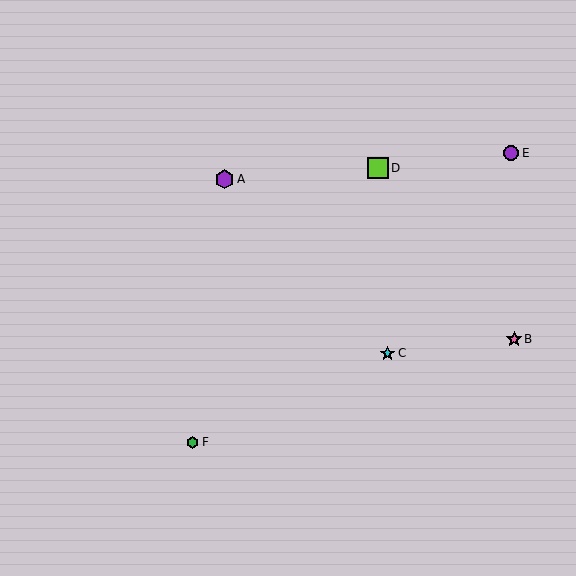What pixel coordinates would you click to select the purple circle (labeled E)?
Click at (511, 153) to select the purple circle E.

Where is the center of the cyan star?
The center of the cyan star is at (388, 353).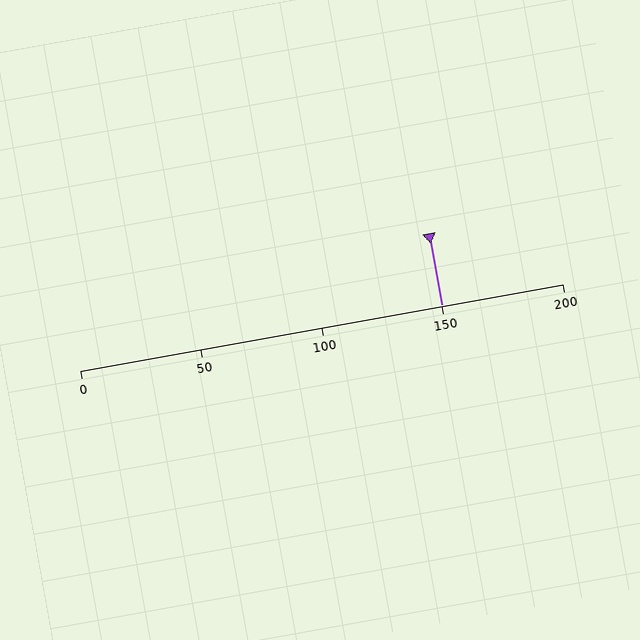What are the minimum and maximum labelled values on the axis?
The axis runs from 0 to 200.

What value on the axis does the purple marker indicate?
The marker indicates approximately 150.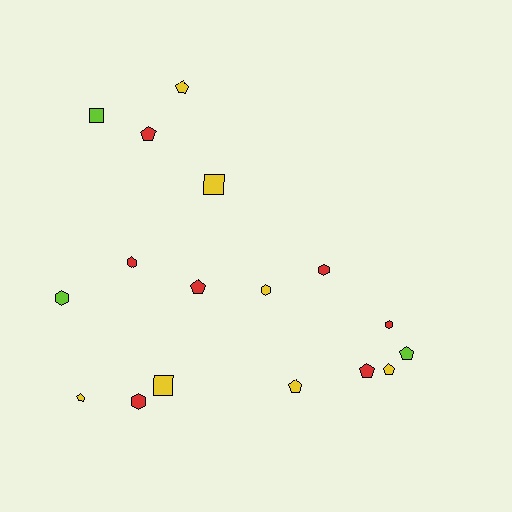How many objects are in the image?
There are 17 objects.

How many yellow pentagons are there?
There are 4 yellow pentagons.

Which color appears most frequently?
Red, with 7 objects.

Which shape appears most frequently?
Pentagon, with 8 objects.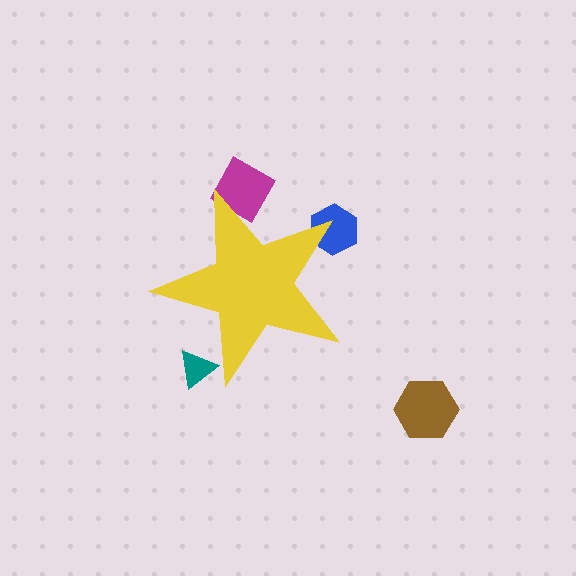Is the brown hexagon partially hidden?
No, the brown hexagon is fully visible.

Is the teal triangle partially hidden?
Yes, the teal triangle is partially hidden behind the yellow star.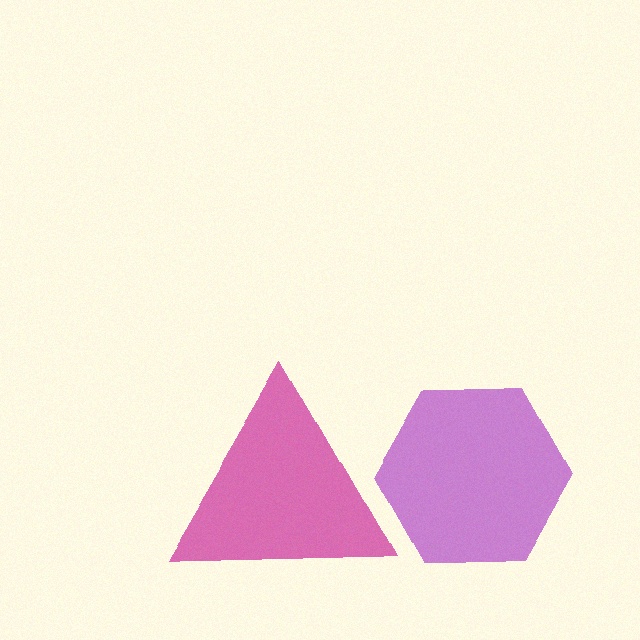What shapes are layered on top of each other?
The layered shapes are: a purple hexagon, a magenta triangle.